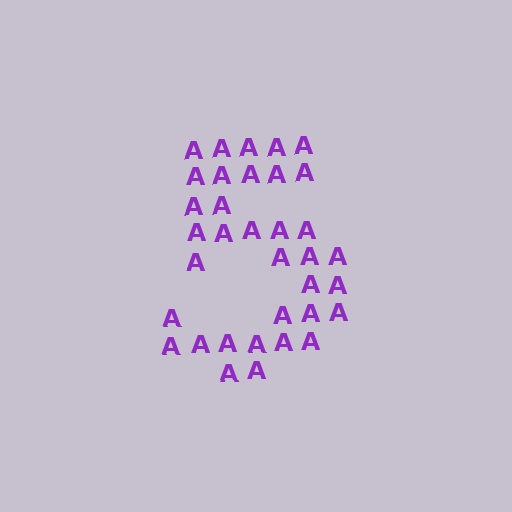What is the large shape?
The large shape is the digit 5.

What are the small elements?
The small elements are letter A's.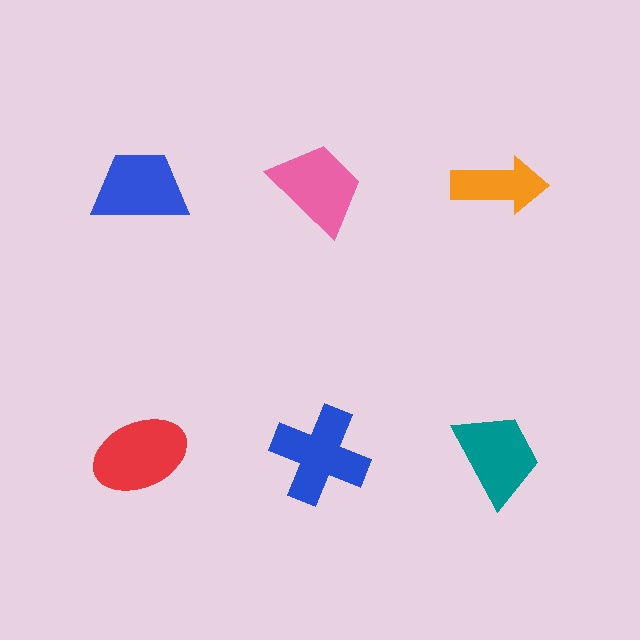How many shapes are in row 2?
3 shapes.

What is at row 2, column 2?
A blue cross.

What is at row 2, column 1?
A red ellipse.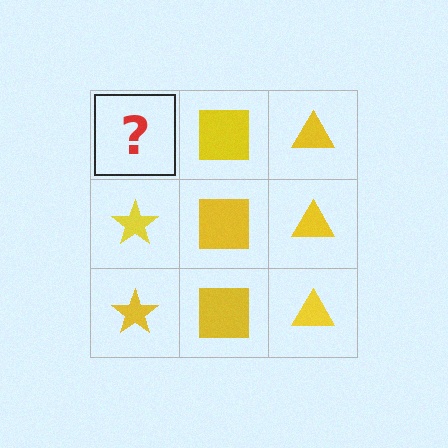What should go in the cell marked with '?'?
The missing cell should contain a yellow star.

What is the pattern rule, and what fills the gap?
The rule is that each column has a consistent shape. The gap should be filled with a yellow star.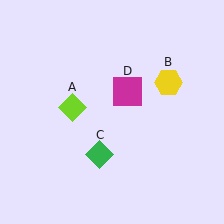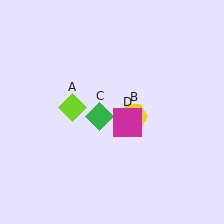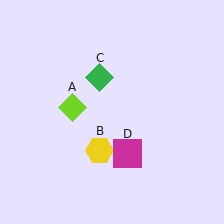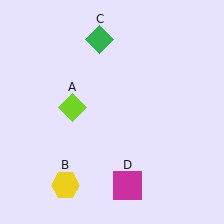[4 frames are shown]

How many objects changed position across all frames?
3 objects changed position: yellow hexagon (object B), green diamond (object C), magenta square (object D).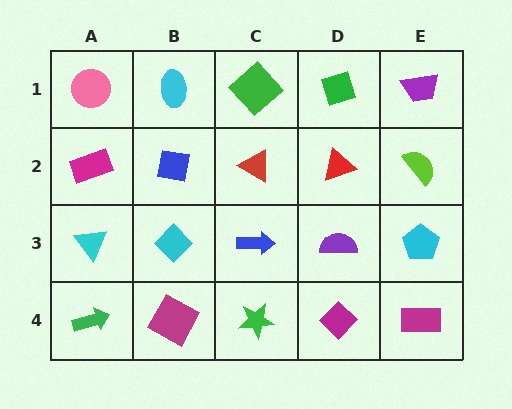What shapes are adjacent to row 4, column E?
A cyan pentagon (row 3, column E), a magenta diamond (row 4, column D).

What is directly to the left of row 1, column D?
A green diamond.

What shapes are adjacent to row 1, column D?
A red triangle (row 2, column D), a green diamond (row 1, column C), a purple trapezoid (row 1, column E).